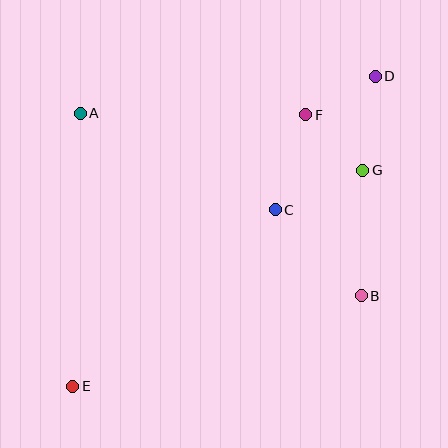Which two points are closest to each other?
Points D and F are closest to each other.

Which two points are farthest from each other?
Points D and E are farthest from each other.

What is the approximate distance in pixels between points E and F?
The distance between E and F is approximately 358 pixels.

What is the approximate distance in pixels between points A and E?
The distance between A and E is approximately 273 pixels.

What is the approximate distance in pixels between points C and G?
The distance between C and G is approximately 96 pixels.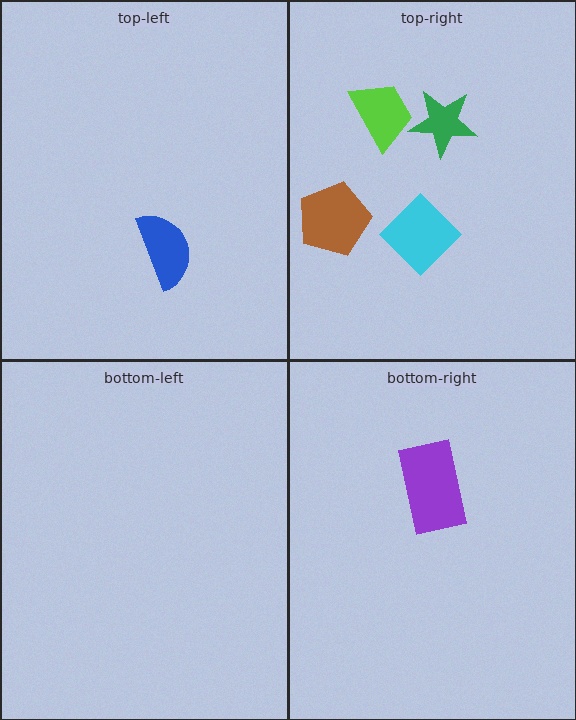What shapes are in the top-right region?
The cyan diamond, the lime trapezoid, the brown pentagon, the green star.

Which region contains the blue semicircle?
The top-left region.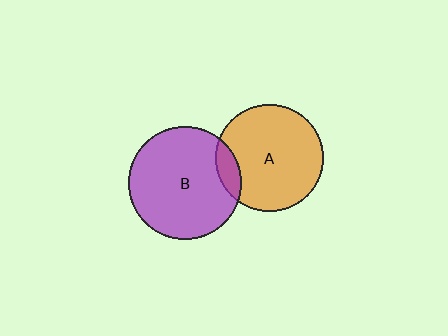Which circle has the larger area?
Circle B (purple).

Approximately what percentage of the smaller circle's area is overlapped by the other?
Approximately 10%.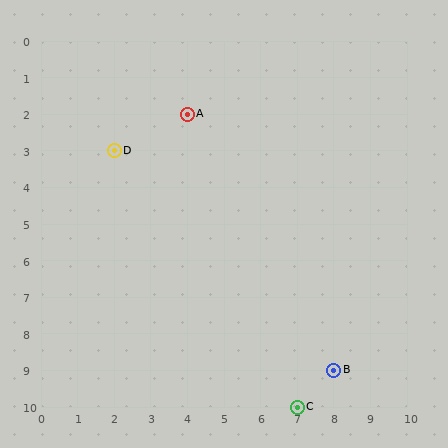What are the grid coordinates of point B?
Point B is at grid coordinates (8, 9).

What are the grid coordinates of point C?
Point C is at grid coordinates (7, 10).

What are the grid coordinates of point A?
Point A is at grid coordinates (4, 2).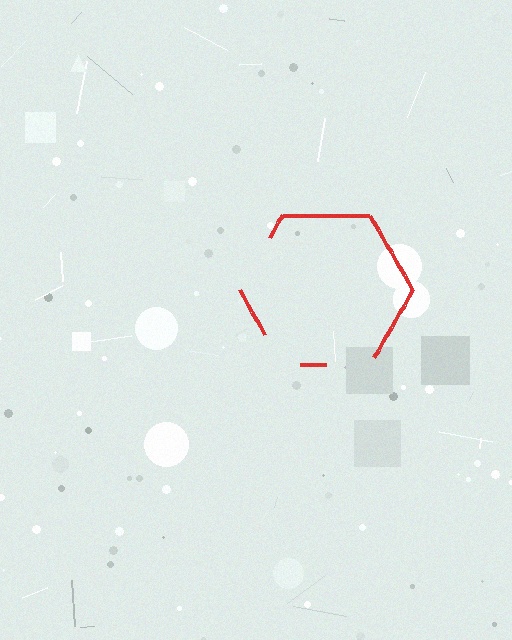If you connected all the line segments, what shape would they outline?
They would outline a hexagon.